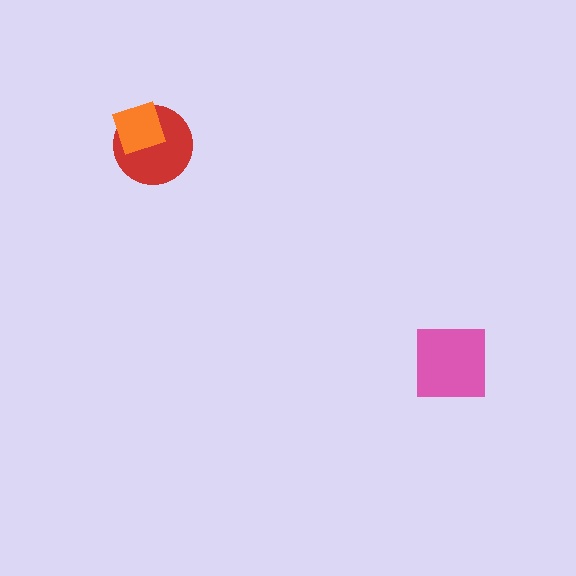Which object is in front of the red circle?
The orange diamond is in front of the red circle.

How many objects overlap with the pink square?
0 objects overlap with the pink square.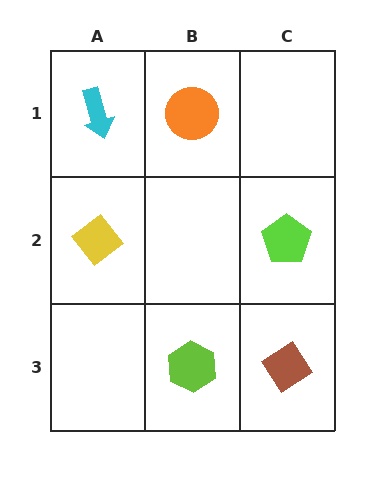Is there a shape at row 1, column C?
No, that cell is empty.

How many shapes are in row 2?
2 shapes.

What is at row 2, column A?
A yellow diamond.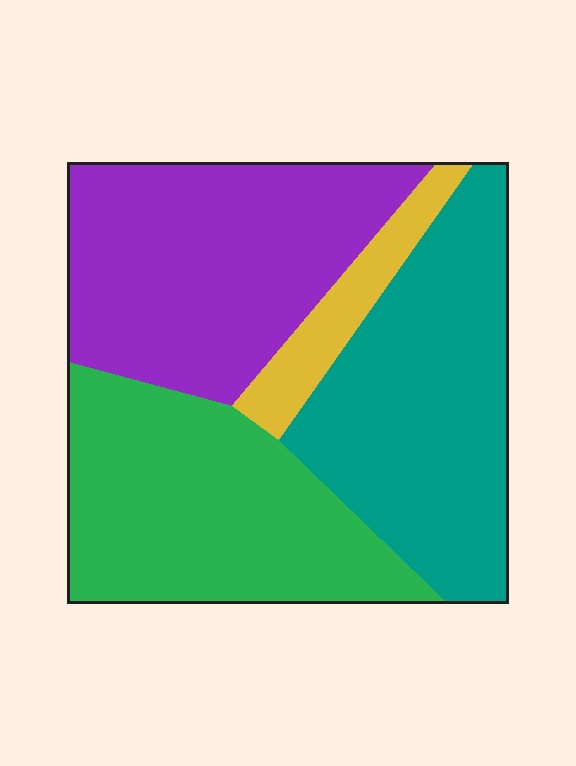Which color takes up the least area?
Yellow, at roughly 5%.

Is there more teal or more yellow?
Teal.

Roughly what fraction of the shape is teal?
Teal covers 31% of the shape.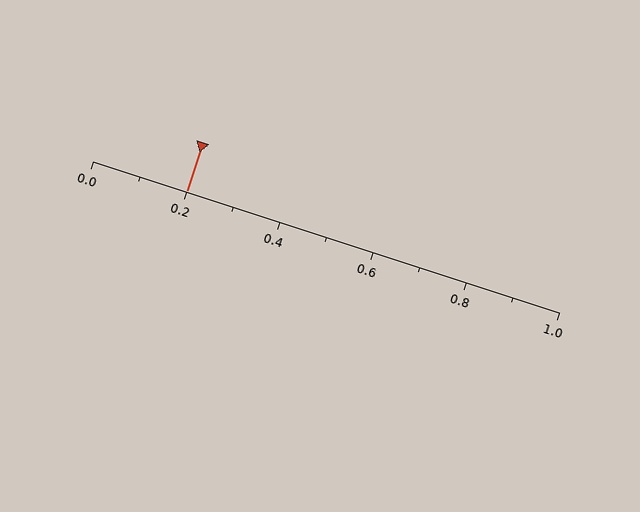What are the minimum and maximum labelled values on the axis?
The axis runs from 0.0 to 1.0.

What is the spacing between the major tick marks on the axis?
The major ticks are spaced 0.2 apart.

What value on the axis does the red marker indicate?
The marker indicates approximately 0.2.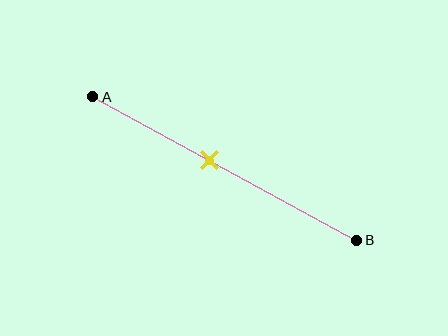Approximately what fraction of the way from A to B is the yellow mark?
The yellow mark is approximately 45% of the way from A to B.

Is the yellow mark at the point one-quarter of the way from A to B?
No, the mark is at about 45% from A, not at the 25% one-quarter point.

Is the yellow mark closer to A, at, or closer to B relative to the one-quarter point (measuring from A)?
The yellow mark is closer to point B than the one-quarter point of segment AB.